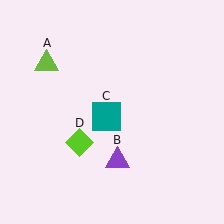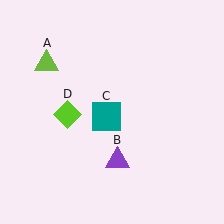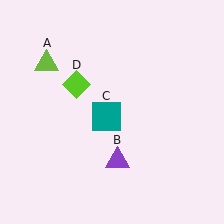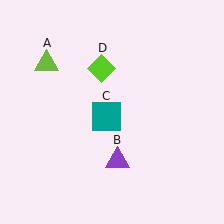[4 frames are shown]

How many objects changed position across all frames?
1 object changed position: lime diamond (object D).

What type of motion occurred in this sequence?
The lime diamond (object D) rotated clockwise around the center of the scene.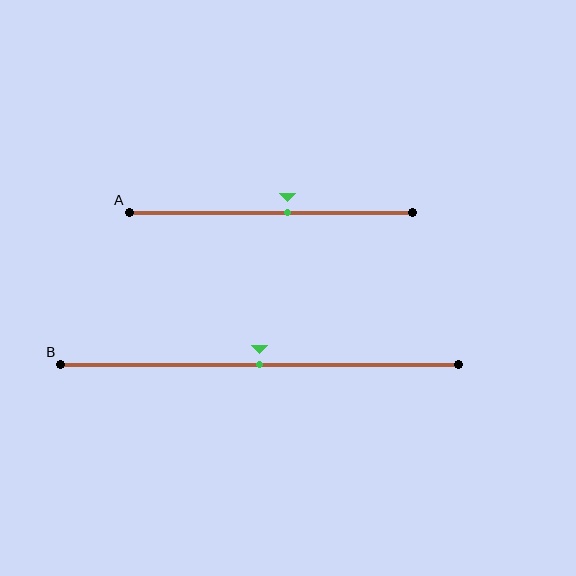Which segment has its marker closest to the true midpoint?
Segment B has its marker closest to the true midpoint.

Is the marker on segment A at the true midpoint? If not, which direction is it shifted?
No, the marker on segment A is shifted to the right by about 6% of the segment length.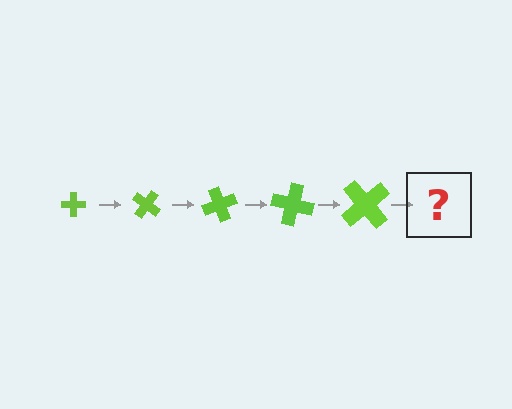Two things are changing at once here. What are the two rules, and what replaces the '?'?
The two rules are that the cross grows larger each step and it rotates 35 degrees each step. The '?' should be a cross, larger than the previous one and rotated 175 degrees from the start.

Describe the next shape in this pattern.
It should be a cross, larger than the previous one and rotated 175 degrees from the start.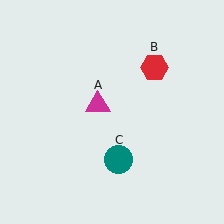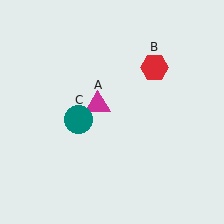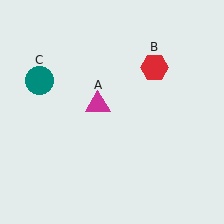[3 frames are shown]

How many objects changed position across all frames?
1 object changed position: teal circle (object C).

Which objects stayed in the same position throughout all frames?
Magenta triangle (object A) and red hexagon (object B) remained stationary.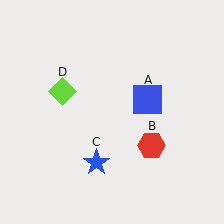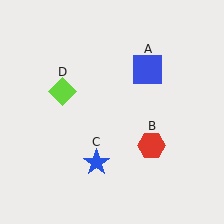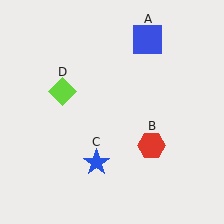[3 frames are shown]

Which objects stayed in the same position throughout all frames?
Red hexagon (object B) and blue star (object C) and lime diamond (object D) remained stationary.